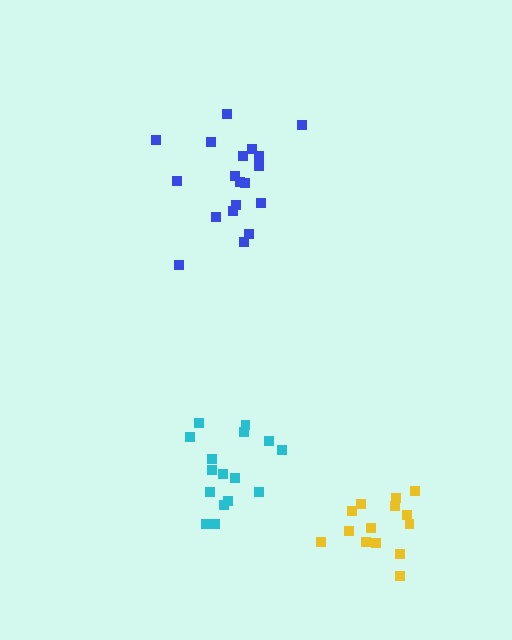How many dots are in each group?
Group 1: 16 dots, Group 2: 19 dots, Group 3: 14 dots (49 total).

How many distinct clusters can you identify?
There are 3 distinct clusters.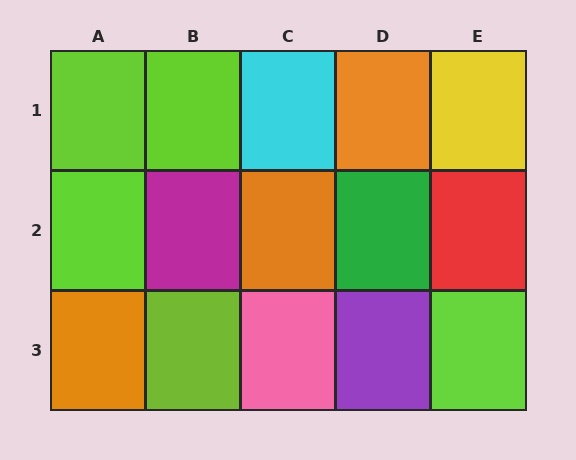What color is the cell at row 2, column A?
Lime.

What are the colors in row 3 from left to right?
Orange, lime, pink, purple, lime.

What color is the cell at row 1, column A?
Lime.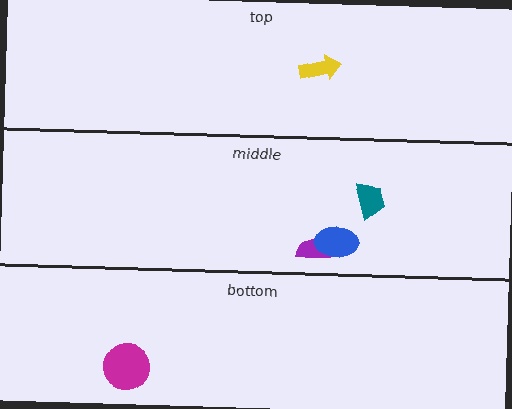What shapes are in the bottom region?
The magenta circle.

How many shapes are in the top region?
1.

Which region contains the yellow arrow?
The top region.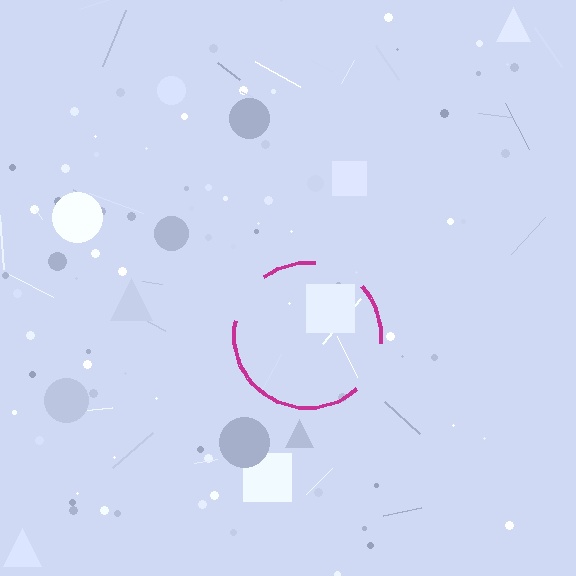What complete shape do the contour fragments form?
The contour fragments form a circle.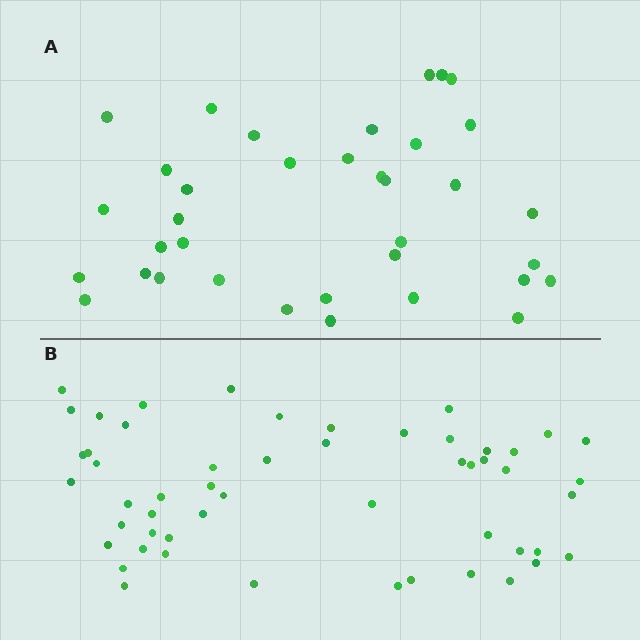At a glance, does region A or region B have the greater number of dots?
Region B (the bottom region) has more dots.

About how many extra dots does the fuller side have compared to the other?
Region B has approximately 15 more dots than region A.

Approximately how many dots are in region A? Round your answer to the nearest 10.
About 40 dots. (The exact count is 36, which rounds to 40.)